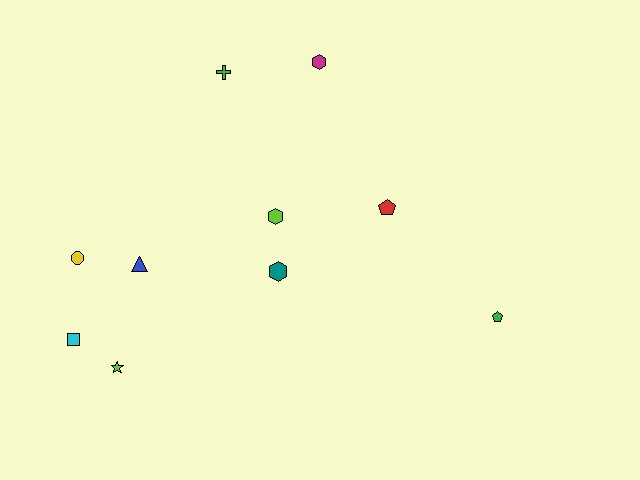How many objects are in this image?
There are 10 objects.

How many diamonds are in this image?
There are no diamonds.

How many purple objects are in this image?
There are no purple objects.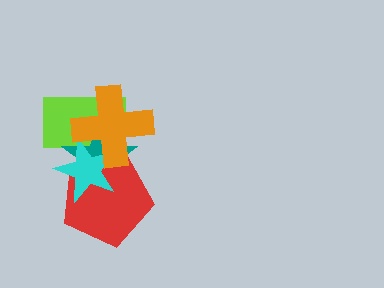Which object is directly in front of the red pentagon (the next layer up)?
The cyan star is directly in front of the red pentagon.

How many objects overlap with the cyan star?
4 objects overlap with the cyan star.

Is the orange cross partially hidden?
No, no other shape covers it.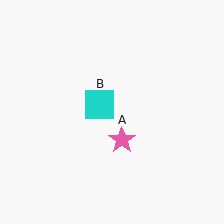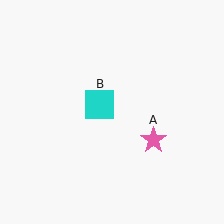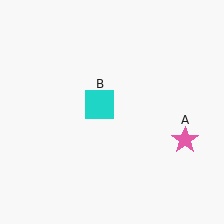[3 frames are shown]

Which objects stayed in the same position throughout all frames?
Cyan square (object B) remained stationary.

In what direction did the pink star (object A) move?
The pink star (object A) moved right.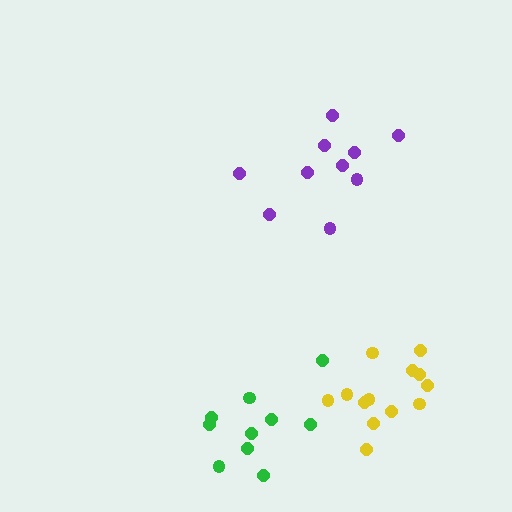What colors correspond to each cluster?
The clusters are colored: green, purple, yellow.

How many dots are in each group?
Group 1: 10 dots, Group 2: 10 dots, Group 3: 13 dots (33 total).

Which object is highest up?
The purple cluster is topmost.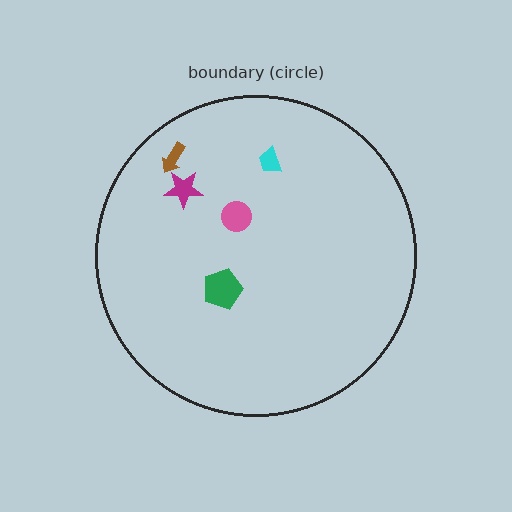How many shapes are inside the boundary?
5 inside, 0 outside.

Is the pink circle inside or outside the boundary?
Inside.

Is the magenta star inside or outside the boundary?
Inside.